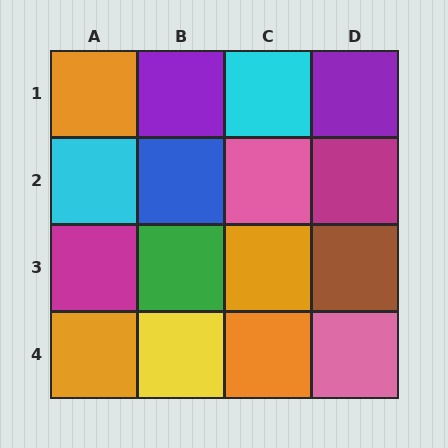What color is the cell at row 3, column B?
Green.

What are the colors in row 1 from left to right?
Orange, purple, cyan, purple.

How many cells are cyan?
2 cells are cyan.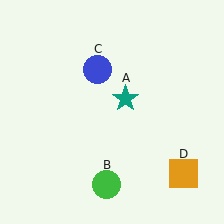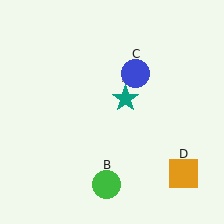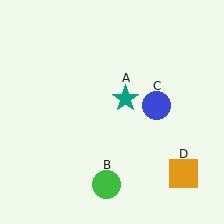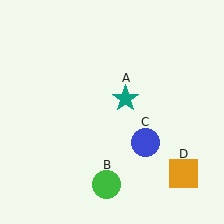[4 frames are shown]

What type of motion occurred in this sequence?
The blue circle (object C) rotated clockwise around the center of the scene.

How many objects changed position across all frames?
1 object changed position: blue circle (object C).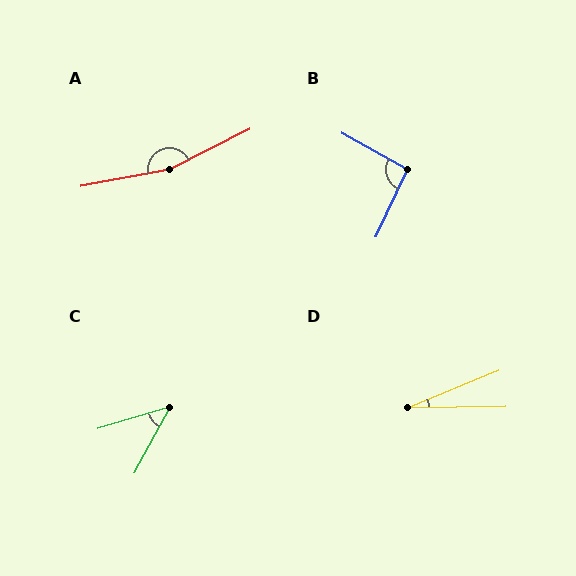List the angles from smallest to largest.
D (22°), C (44°), B (94°), A (164°).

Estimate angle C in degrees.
Approximately 44 degrees.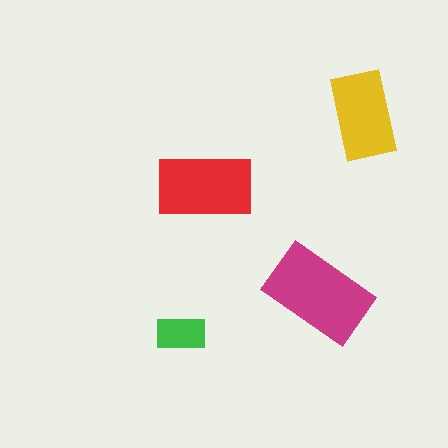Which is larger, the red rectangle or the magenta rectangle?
The magenta one.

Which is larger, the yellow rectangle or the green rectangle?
The yellow one.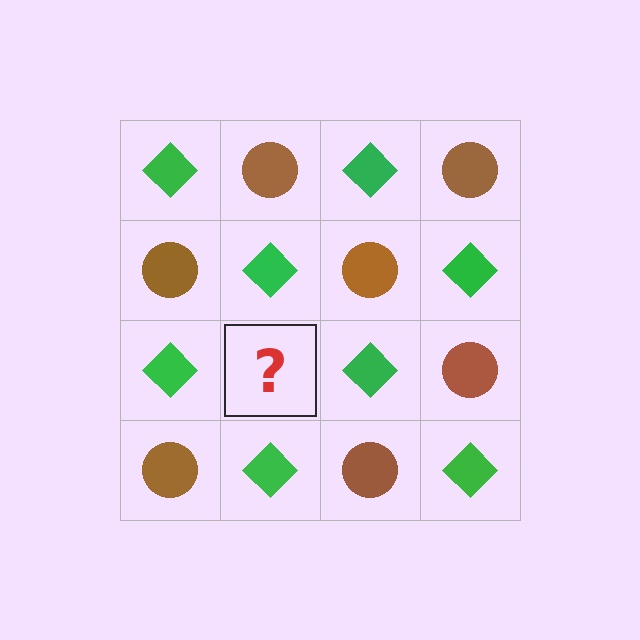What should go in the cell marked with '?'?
The missing cell should contain a brown circle.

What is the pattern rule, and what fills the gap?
The rule is that it alternates green diamond and brown circle in a checkerboard pattern. The gap should be filled with a brown circle.